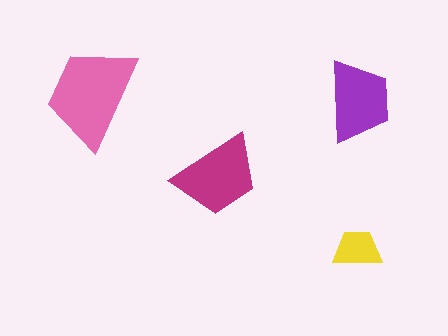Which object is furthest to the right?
The purple trapezoid is rightmost.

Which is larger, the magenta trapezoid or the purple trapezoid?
The magenta one.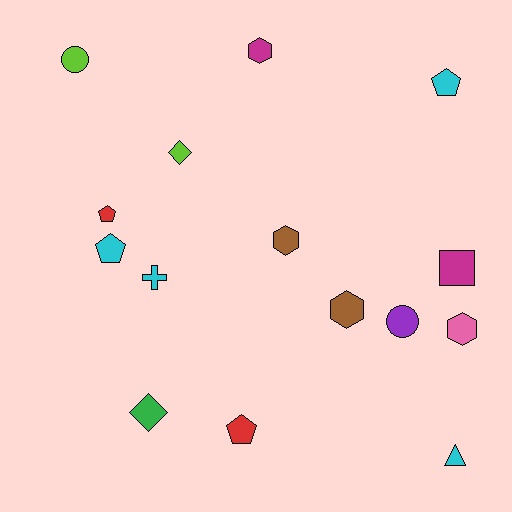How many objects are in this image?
There are 15 objects.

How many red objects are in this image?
There are 2 red objects.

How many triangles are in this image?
There is 1 triangle.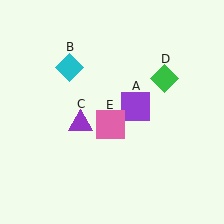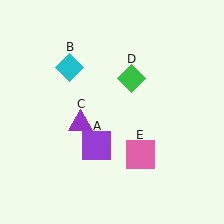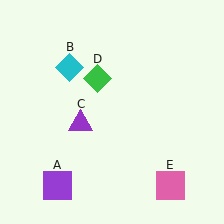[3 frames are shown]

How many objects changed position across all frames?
3 objects changed position: purple square (object A), green diamond (object D), pink square (object E).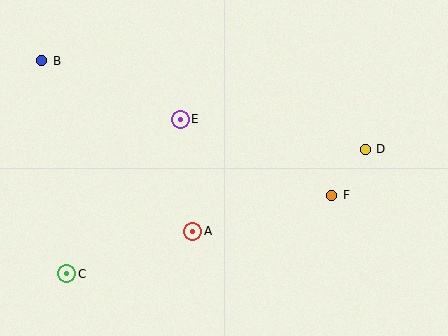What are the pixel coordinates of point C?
Point C is at (67, 274).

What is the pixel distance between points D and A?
The distance between D and A is 191 pixels.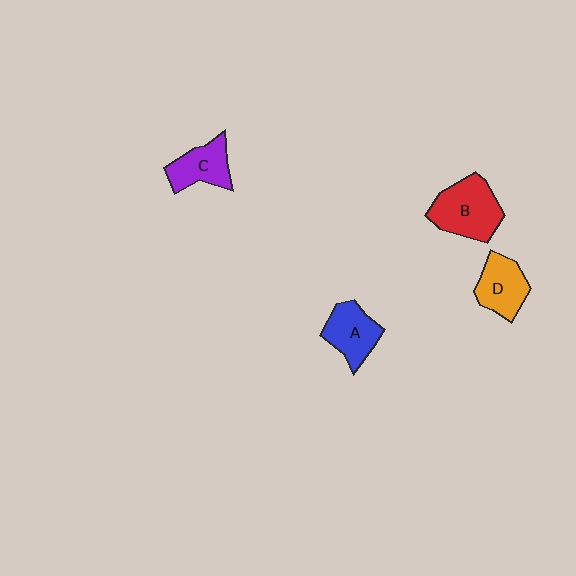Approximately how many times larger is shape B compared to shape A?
Approximately 1.4 times.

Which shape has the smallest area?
Shape C (purple).